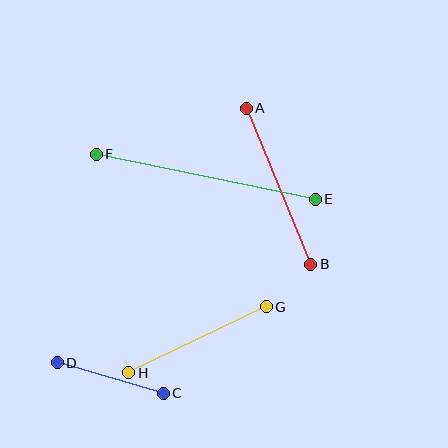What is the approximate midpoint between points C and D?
The midpoint is at approximately (111, 378) pixels.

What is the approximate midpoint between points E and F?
The midpoint is at approximately (206, 177) pixels.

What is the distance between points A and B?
The distance is approximately 169 pixels.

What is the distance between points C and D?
The distance is approximately 110 pixels.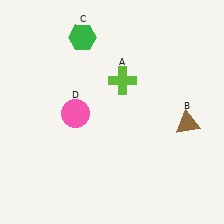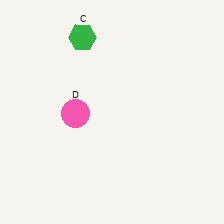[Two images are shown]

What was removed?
The brown triangle (B), the lime cross (A) were removed in Image 2.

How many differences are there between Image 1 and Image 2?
There are 2 differences between the two images.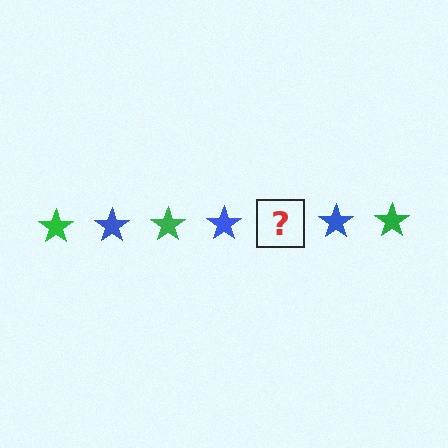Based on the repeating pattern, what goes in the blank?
The blank should be a green star.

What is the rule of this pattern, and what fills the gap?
The rule is that the pattern cycles through green, blue stars. The gap should be filled with a green star.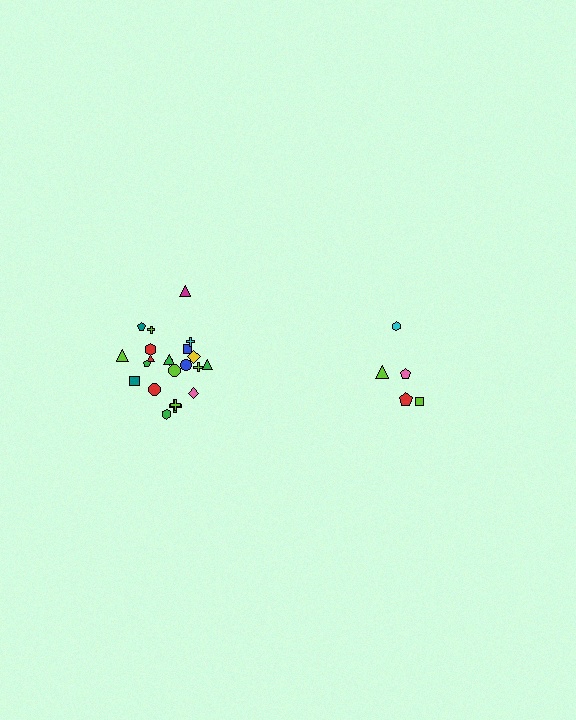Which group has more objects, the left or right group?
The left group.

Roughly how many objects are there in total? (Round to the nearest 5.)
Roughly 25 objects in total.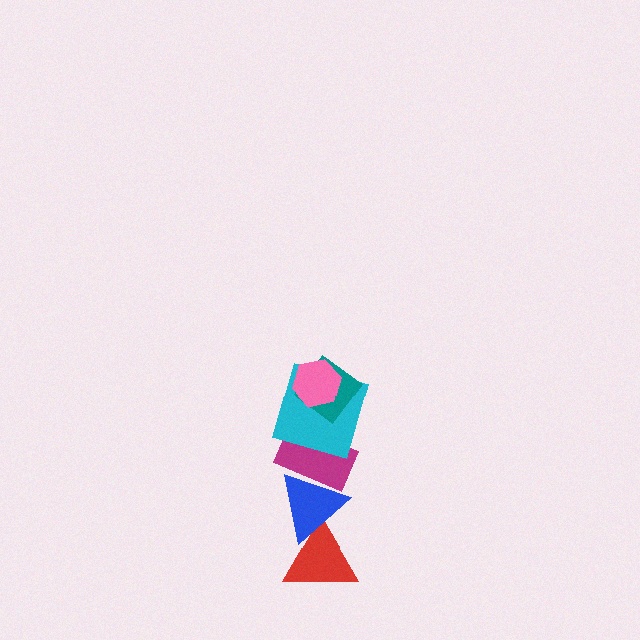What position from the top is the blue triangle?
The blue triangle is 5th from the top.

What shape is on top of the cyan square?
The teal diamond is on top of the cyan square.